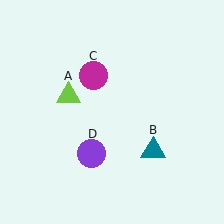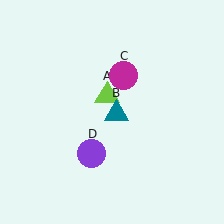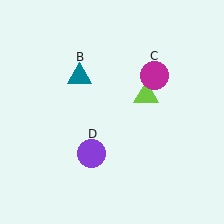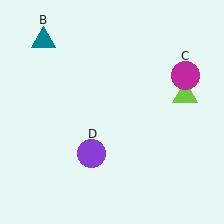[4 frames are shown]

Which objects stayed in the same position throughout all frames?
Purple circle (object D) remained stationary.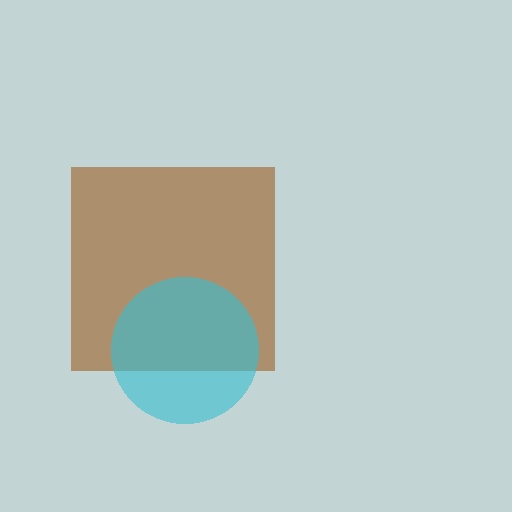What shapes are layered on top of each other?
The layered shapes are: a brown square, a cyan circle.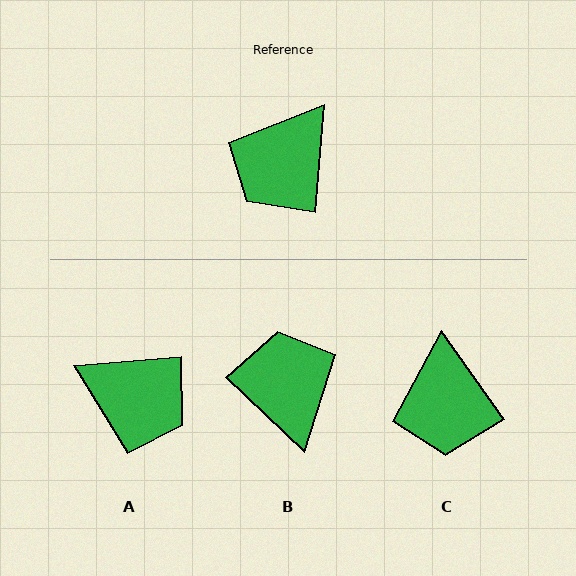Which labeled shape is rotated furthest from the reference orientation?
B, about 129 degrees away.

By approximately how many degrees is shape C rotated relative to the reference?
Approximately 40 degrees counter-clockwise.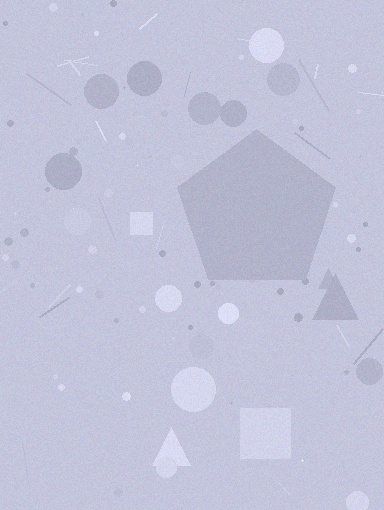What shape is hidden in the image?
A pentagon is hidden in the image.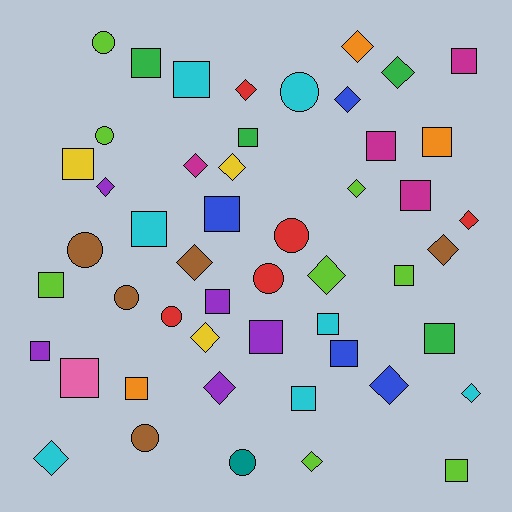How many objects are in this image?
There are 50 objects.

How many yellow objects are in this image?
There are 3 yellow objects.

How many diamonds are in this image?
There are 18 diamonds.